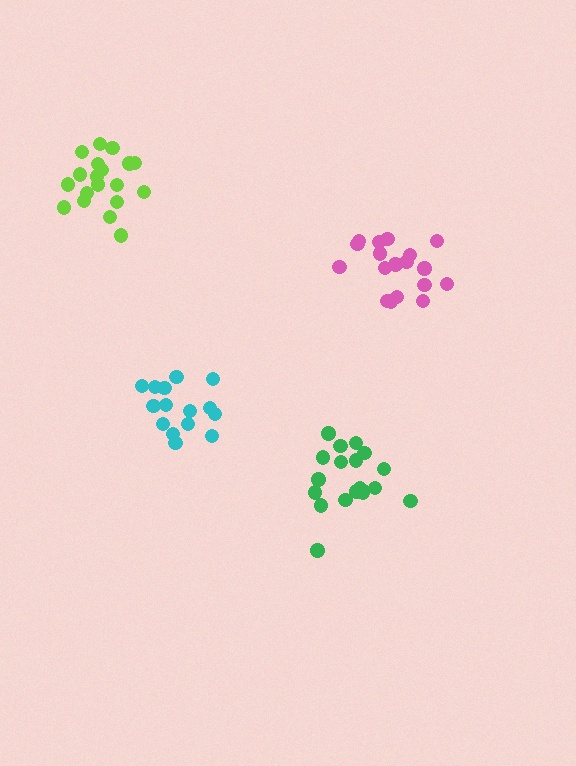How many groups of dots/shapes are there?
There are 4 groups.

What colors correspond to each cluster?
The clusters are colored: pink, lime, cyan, green.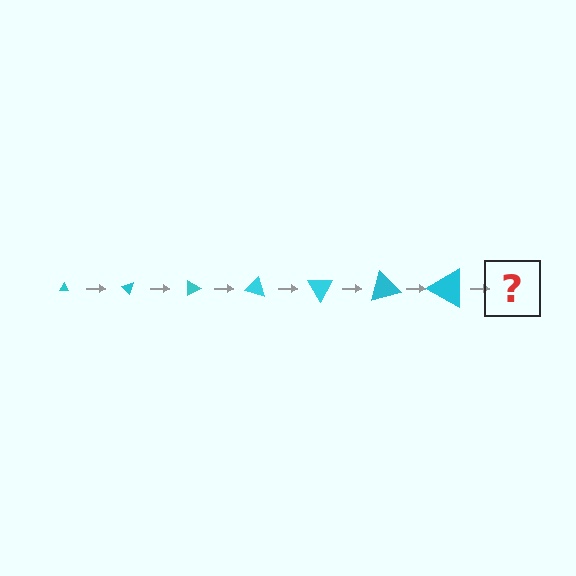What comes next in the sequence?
The next element should be a triangle, larger than the previous one and rotated 315 degrees from the start.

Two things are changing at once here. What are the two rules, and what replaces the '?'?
The two rules are that the triangle grows larger each step and it rotates 45 degrees each step. The '?' should be a triangle, larger than the previous one and rotated 315 degrees from the start.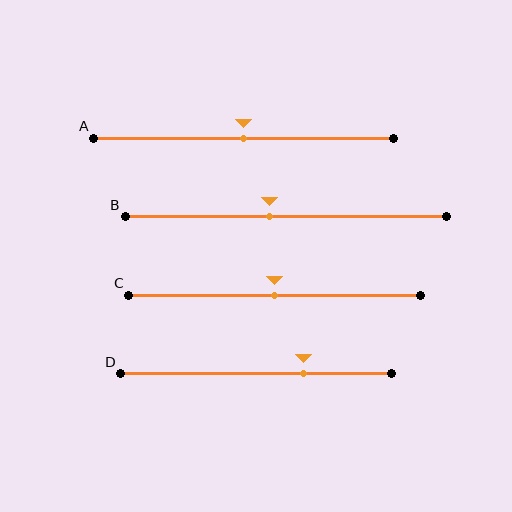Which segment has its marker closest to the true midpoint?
Segment A has its marker closest to the true midpoint.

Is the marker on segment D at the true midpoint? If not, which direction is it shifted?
No, the marker on segment D is shifted to the right by about 18% of the segment length.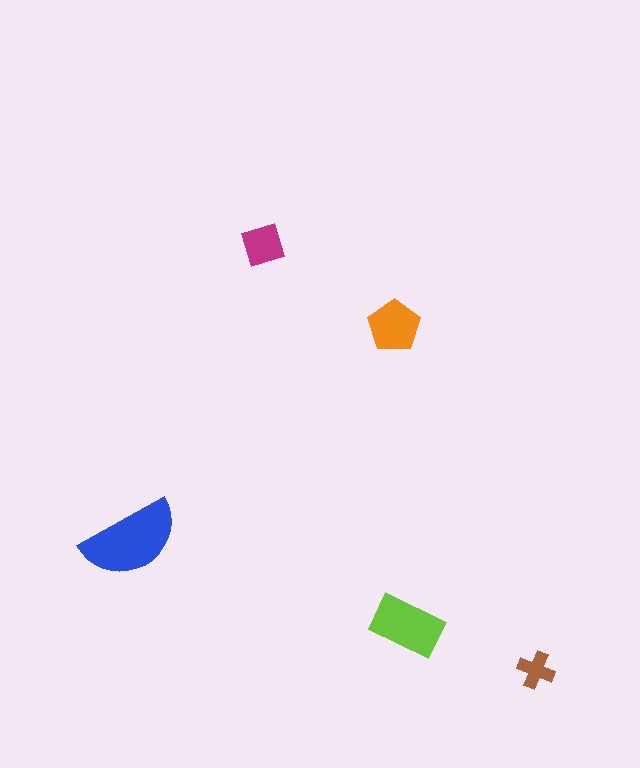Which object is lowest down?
The brown cross is bottommost.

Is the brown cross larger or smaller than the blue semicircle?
Smaller.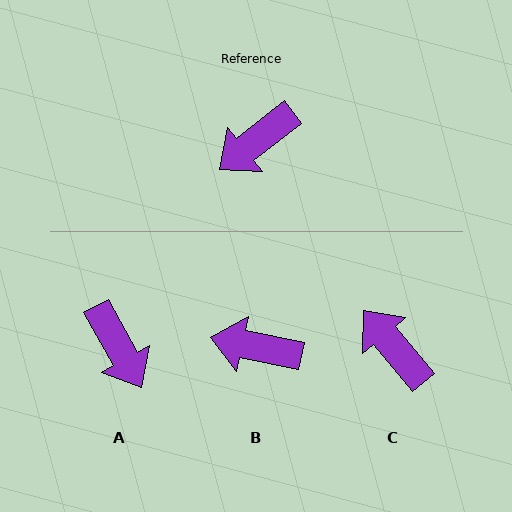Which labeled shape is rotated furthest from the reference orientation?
C, about 88 degrees away.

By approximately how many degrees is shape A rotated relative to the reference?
Approximately 81 degrees counter-clockwise.